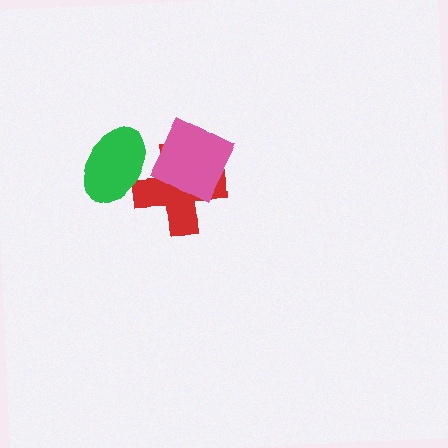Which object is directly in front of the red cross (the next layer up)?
The pink diamond is directly in front of the red cross.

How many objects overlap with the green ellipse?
1 object overlaps with the green ellipse.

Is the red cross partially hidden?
Yes, it is partially covered by another shape.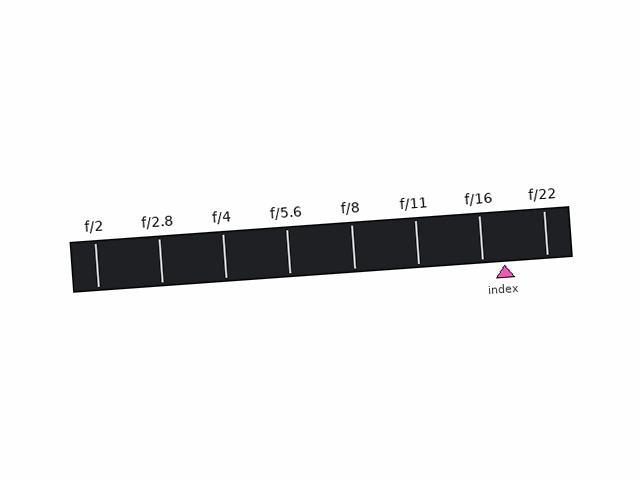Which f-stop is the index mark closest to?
The index mark is closest to f/16.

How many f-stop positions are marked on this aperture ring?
There are 8 f-stop positions marked.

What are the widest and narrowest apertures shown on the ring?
The widest aperture shown is f/2 and the narrowest is f/22.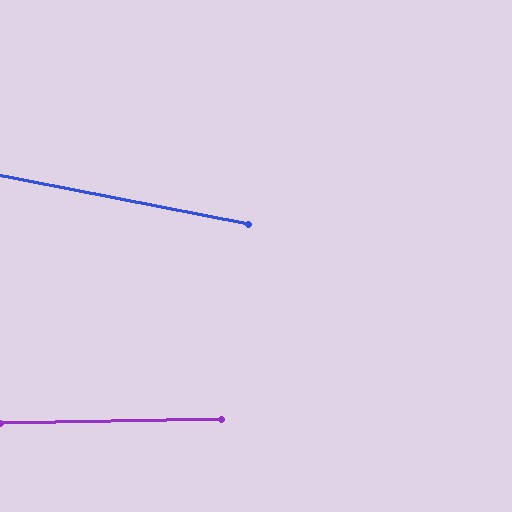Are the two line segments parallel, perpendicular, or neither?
Neither parallel nor perpendicular — they differ by about 12°.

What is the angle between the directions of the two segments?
Approximately 12 degrees.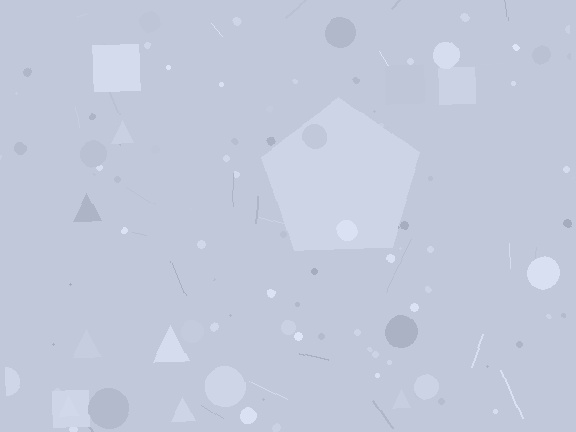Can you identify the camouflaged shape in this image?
The camouflaged shape is a pentagon.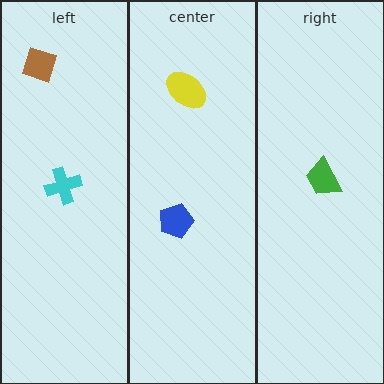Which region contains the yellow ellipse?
The center region.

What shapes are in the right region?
The green trapezoid.